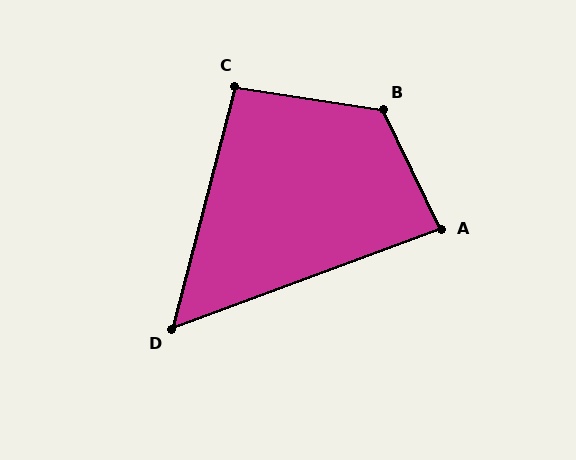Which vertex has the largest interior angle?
B, at approximately 125 degrees.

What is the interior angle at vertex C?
Approximately 95 degrees (obtuse).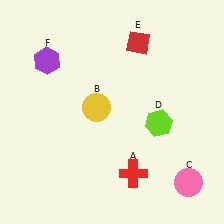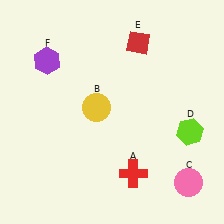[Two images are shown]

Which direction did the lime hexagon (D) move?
The lime hexagon (D) moved right.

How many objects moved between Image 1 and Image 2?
1 object moved between the two images.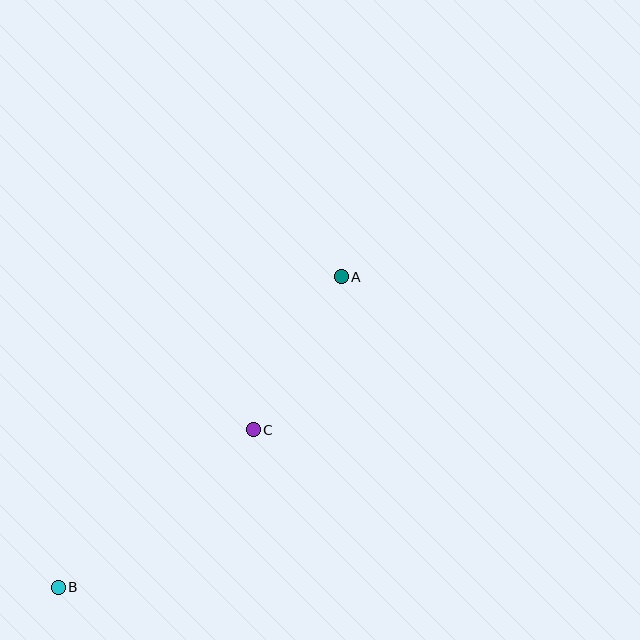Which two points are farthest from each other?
Points A and B are farthest from each other.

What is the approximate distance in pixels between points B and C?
The distance between B and C is approximately 250 pixels.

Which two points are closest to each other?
Points A and C are closest to each other.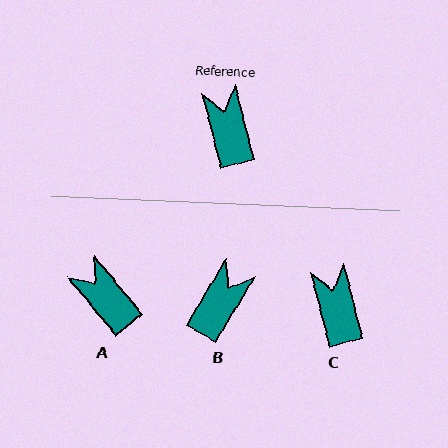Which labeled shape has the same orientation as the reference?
C.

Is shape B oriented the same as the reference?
No, it is off by about 46 degrees.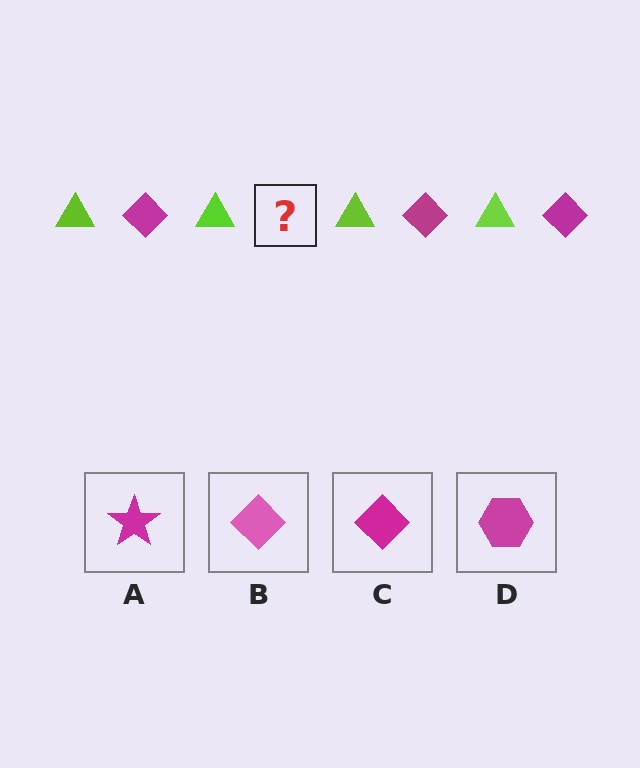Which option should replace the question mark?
Option C.